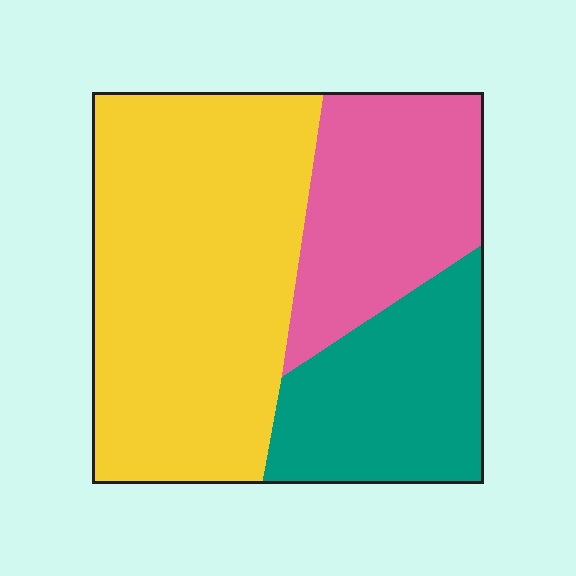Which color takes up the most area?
Yellow, at roughly 50%.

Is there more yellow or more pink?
Yellow.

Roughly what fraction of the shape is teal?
Teal takes up about one quarter (1/4) of the shape.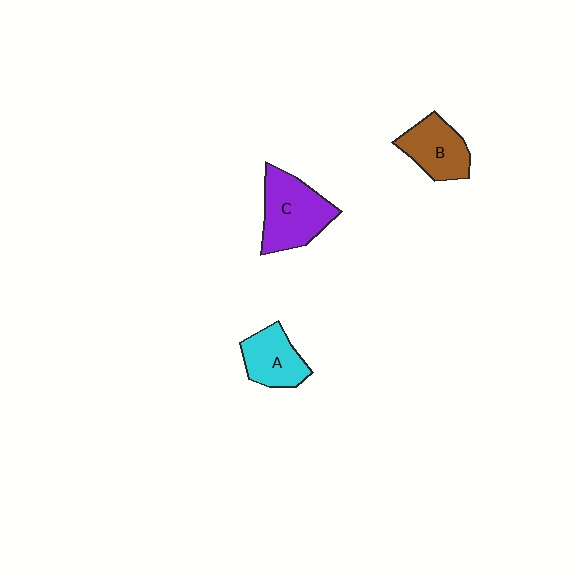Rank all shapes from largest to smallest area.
From largest to smallest: C (purple), B (brown), A (cyan).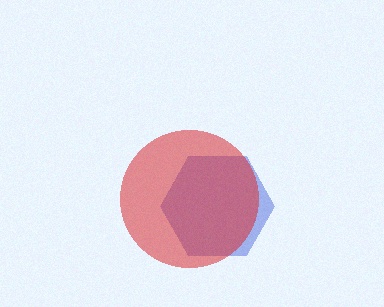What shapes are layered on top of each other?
The layered shapes are: a blue hexagon, a red circle.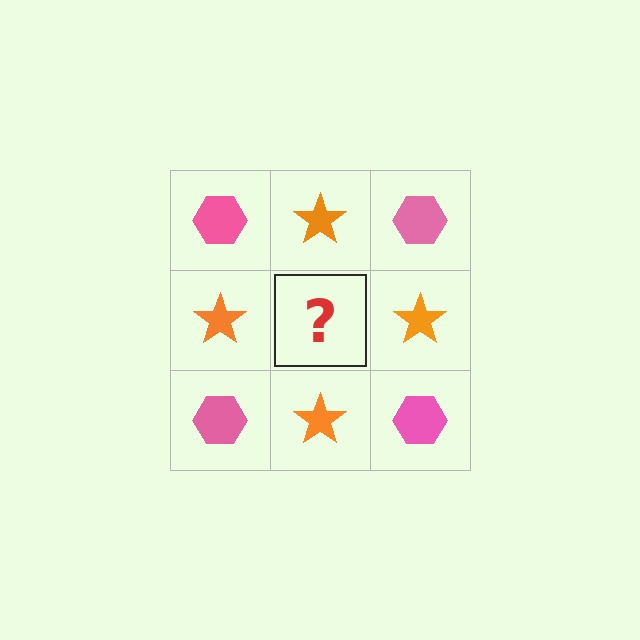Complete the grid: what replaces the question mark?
The question mark should be replaced with a pink hexagon.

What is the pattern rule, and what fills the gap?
The rule is that it alternates pink hexagon and orange star in a checkerboard pattern. The gap should be filled with a pink hexagon.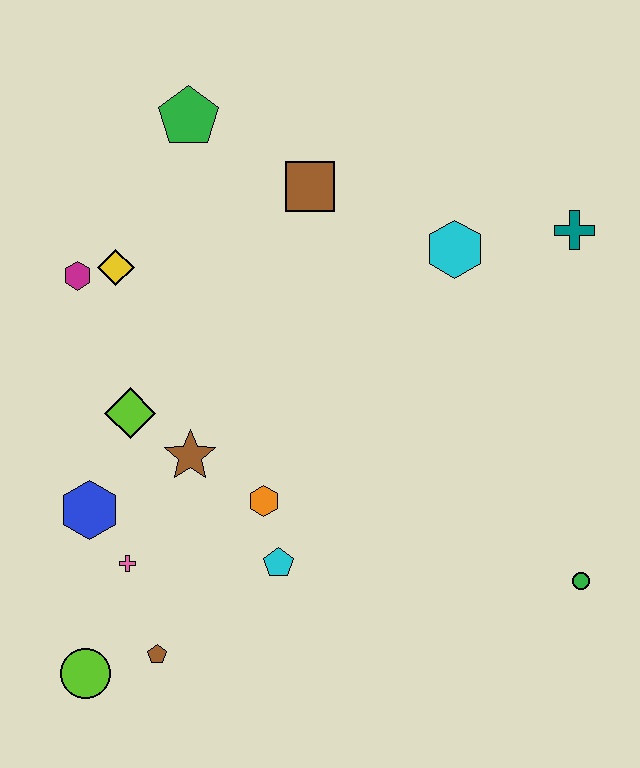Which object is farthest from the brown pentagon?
The teal cross is farthest from the brown pentagon.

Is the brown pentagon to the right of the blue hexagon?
Yes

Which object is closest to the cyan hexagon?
The teal cross is closest to the cyan hexagon.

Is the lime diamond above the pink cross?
Yes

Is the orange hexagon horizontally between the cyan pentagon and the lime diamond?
Yes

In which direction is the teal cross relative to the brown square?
The teal cross is to the right of the brown square.